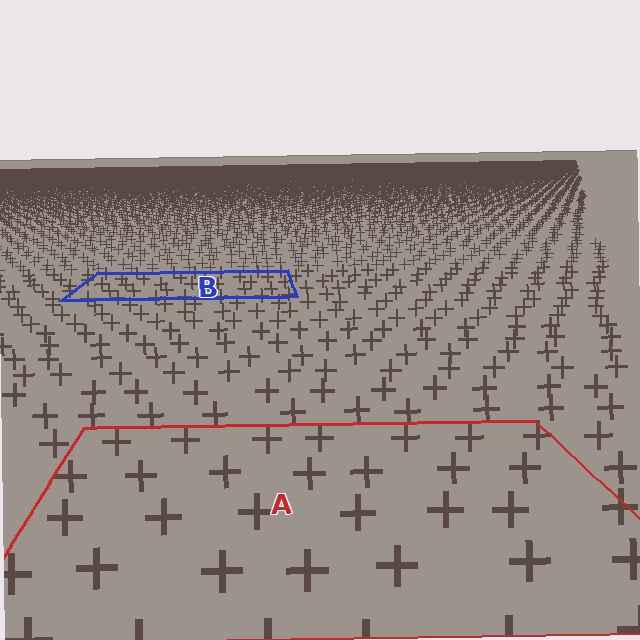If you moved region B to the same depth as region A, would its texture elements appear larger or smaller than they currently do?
They would appear larger. At a closer depth, the same texture elements are projected at a bigger on-screen size.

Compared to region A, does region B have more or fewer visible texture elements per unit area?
Region B has more texture elements per unit area — they are packed more densely because it is farther away.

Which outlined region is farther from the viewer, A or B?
Region B is farther from the viewer — the texture elements inside it appear smaller and more densely packed.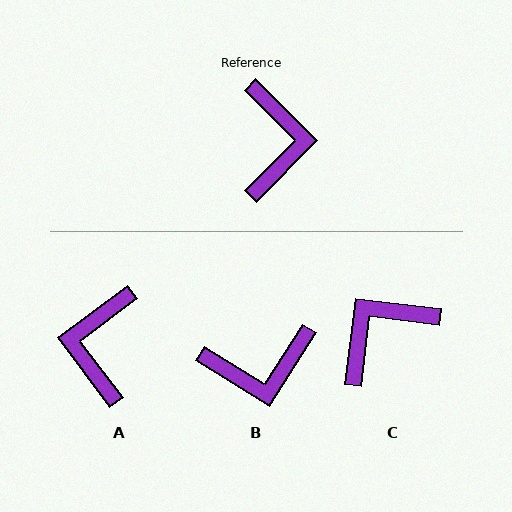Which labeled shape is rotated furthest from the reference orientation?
A, about 172 degrees away.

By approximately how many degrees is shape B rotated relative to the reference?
Approximately 77 degrees clockwise.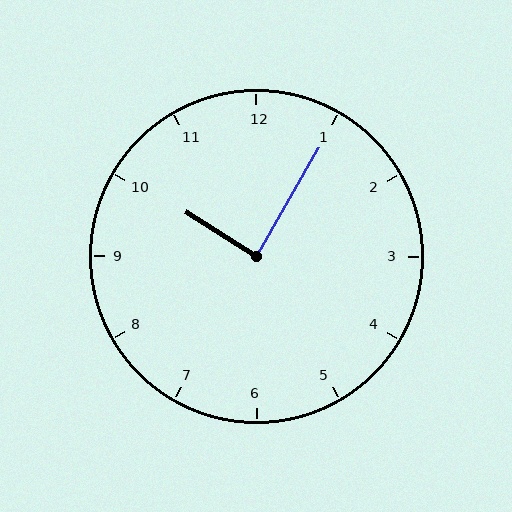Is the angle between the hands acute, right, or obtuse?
It is right.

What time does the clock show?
10:05.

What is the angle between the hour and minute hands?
Approximately 88 degrees.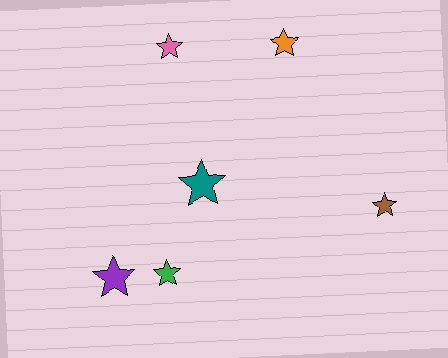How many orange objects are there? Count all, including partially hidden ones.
There is 1 orange object.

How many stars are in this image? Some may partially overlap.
There are 6 stars.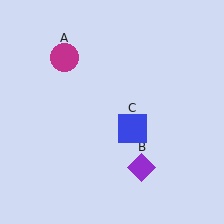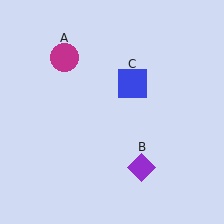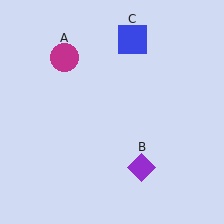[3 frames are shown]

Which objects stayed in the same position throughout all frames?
Magenta circle (object A) and purple diamond (object B) remained stationary.